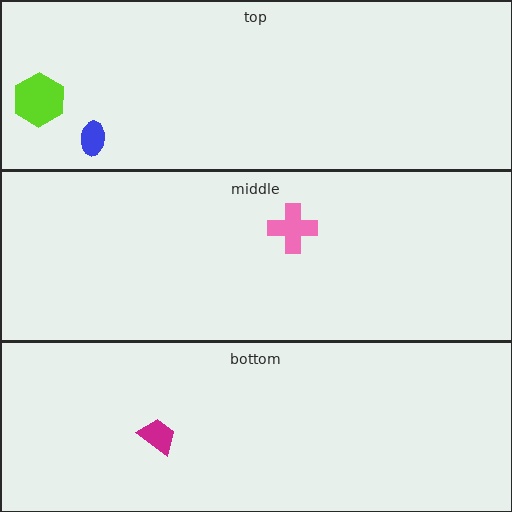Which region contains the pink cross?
The middle region.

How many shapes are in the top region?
2.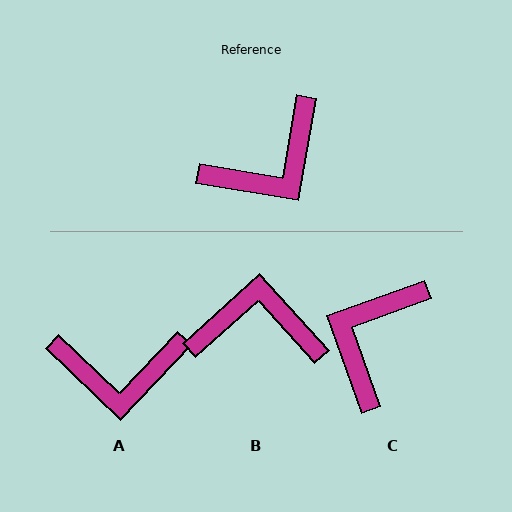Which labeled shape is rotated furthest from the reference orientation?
C, about 150 degrees away.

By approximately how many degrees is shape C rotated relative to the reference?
Approximately 150 degrees clockwise.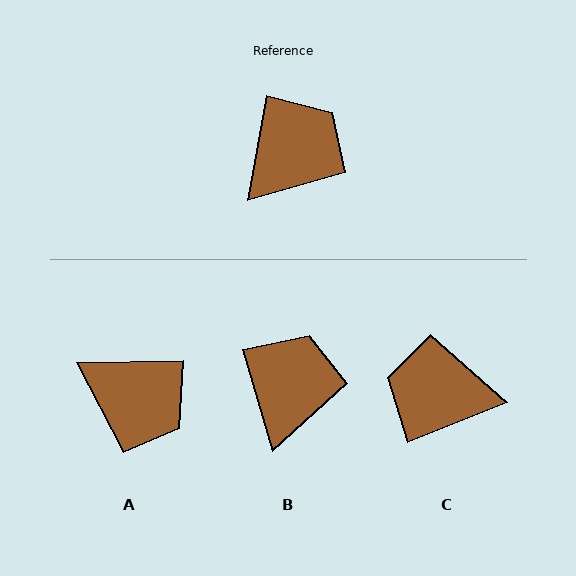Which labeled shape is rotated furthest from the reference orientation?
C, about 122 degrees away.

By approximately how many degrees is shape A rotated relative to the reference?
Approximately 79 degrees clockwise.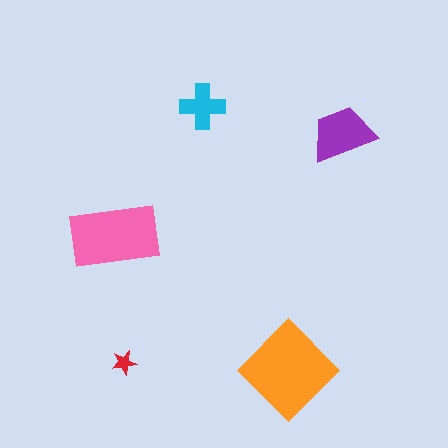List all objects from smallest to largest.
The red star, the cyan cross, the purple trapezoid, the pink rectangle, the orange diamond.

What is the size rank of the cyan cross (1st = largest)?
4th.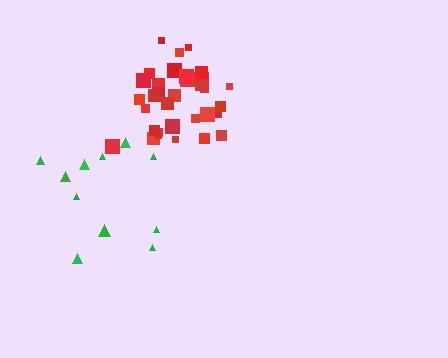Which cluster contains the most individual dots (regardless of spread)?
Red (35).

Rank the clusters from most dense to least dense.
red, green.